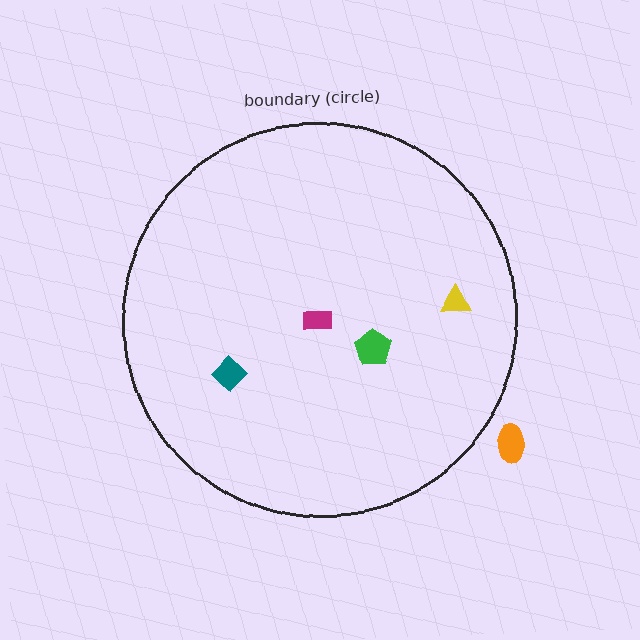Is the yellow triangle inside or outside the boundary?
Inside.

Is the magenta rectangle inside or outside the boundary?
Inside.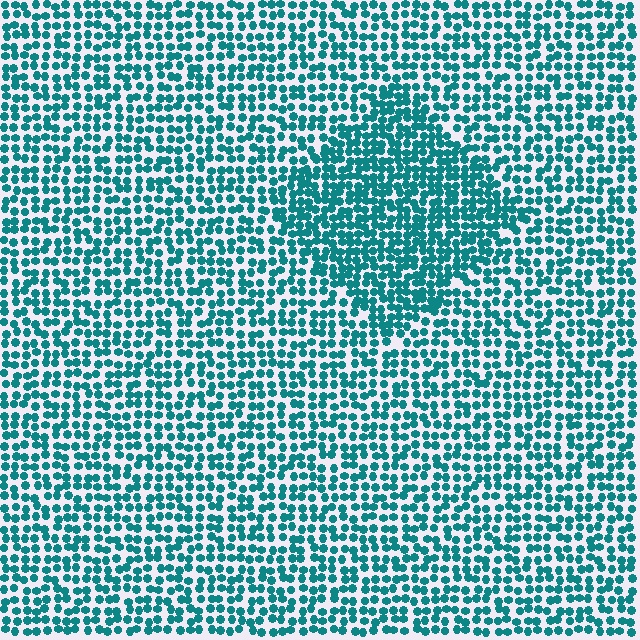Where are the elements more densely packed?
The elements are more densely packed inside the diamond boundary.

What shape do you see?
I see a diamond.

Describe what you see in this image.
The image contains small teal elements arranged at two different densities. A diamond-shaped region is visible where the elements are more densely packed than the surrounding area.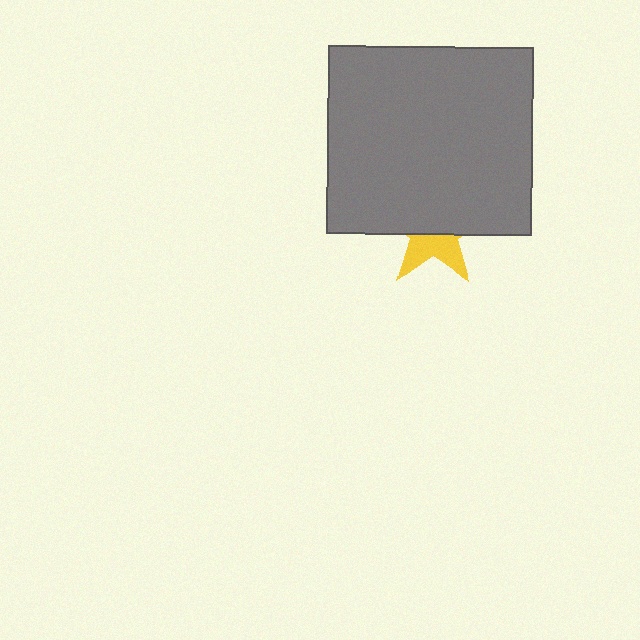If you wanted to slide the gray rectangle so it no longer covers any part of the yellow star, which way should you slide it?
Slide it up — that is the most direct way to separate the two shapes.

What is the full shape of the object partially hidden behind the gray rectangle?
The partially hidden object is a yellow star.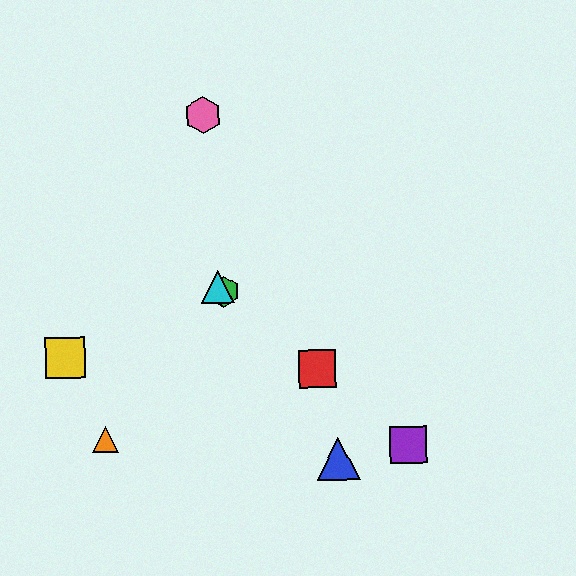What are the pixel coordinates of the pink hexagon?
The pink hexagon is at (203, 115).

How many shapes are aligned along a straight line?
4 shapes (the red square, the green hexagon, the purple square, the cyan triangle) are aligned along a straight line.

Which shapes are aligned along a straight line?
The red square, the green hexagon, the purple square, the cyan triangle are aligned along a straight line.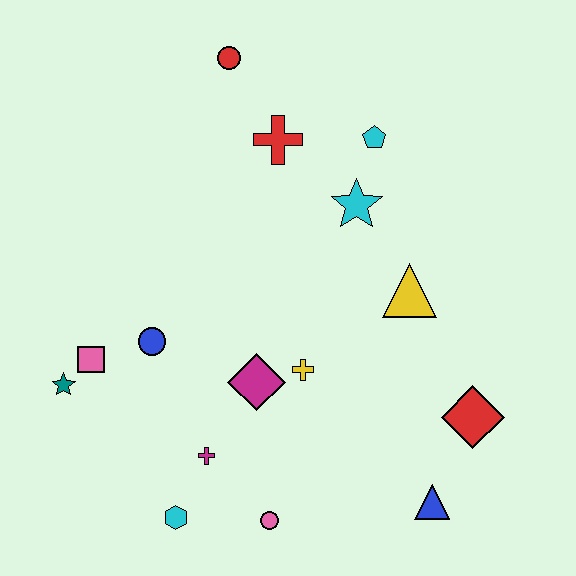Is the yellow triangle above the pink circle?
Yes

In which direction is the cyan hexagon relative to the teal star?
The cyan hexagon is below the teal star.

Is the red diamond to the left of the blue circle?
No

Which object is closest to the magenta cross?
The cyan hexagon is closest to the magenta cross.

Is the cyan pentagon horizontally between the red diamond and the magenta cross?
Yes